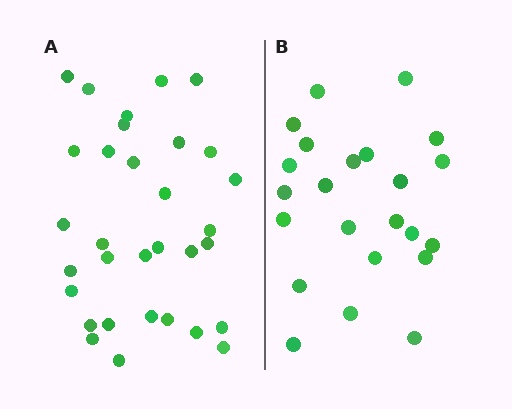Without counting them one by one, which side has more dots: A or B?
Region A (the left region) has more dots.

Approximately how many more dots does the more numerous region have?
Region A has roughly 8 or so more dots than region B.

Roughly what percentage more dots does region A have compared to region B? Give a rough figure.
About 40% more.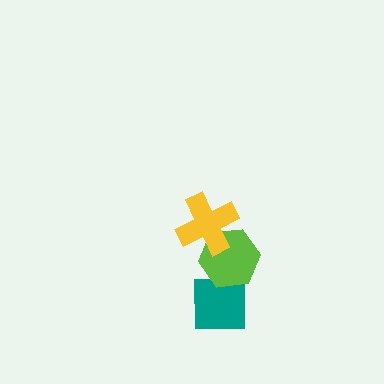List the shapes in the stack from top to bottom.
From top to bottom: the yellow cross, the lime hexagon, the teal square.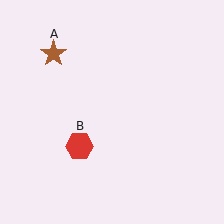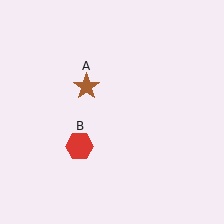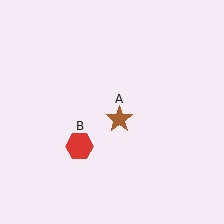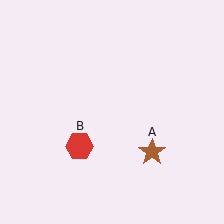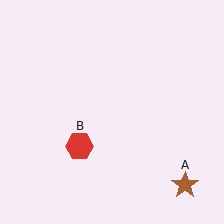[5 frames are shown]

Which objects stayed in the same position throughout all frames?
Red hexagon (object B) remained stationary.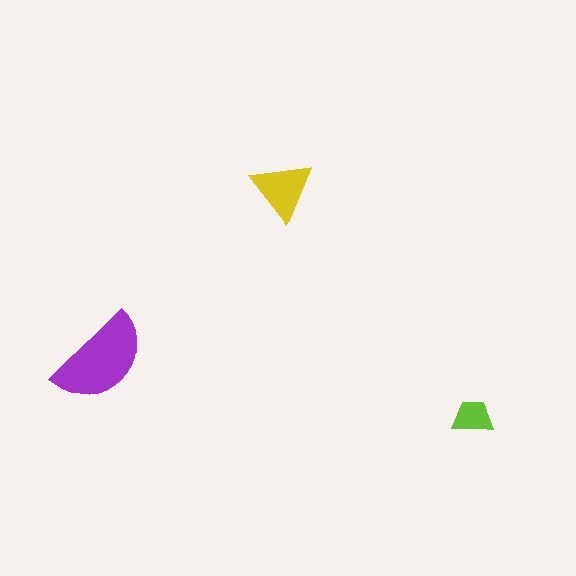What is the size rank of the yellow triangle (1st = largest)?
2nd.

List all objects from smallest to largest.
The lime trapezoid, the yellow triangle, the purple semicircle.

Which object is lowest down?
The lime trapezoid is bottommost.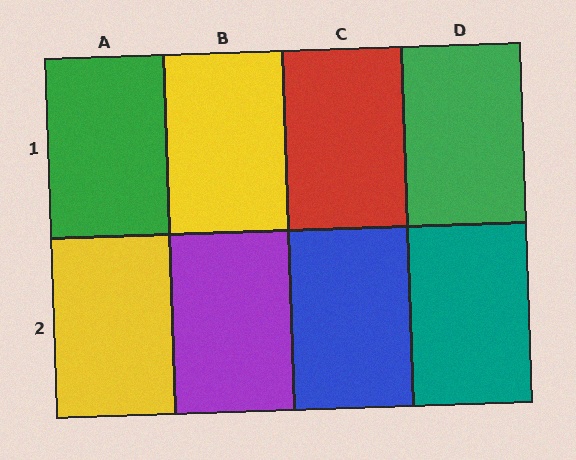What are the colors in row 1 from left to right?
Green, yellow, red, green.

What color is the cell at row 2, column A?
Yellow.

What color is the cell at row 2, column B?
Purple.